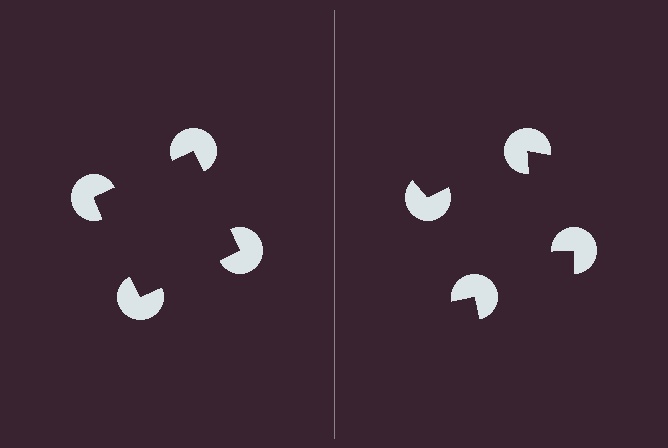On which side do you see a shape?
An illusory square appears on the left side. On the right side the wedge cuts are rotated, so no coherent shape forms.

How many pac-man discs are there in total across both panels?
8 — 4 on each side.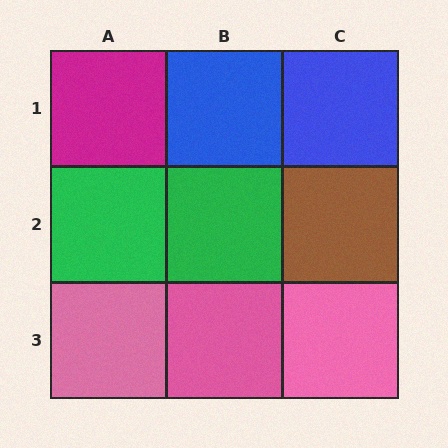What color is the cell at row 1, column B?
Blue.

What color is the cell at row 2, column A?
Green.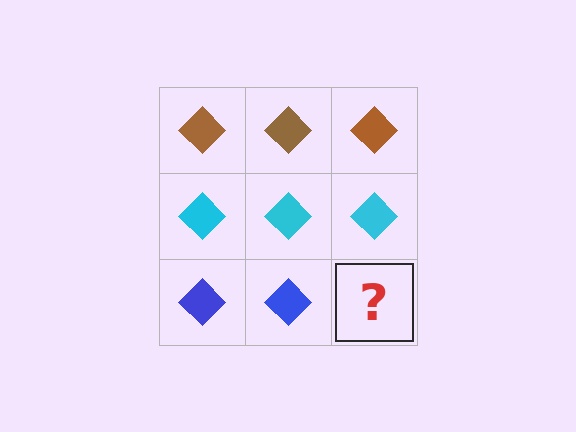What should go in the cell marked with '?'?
The missing cell should contain a blue diamond.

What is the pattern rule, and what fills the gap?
The rule is that each row has a consistent color. The gap should be filled with a blue diamond.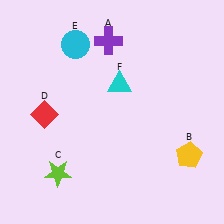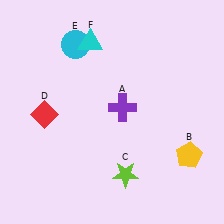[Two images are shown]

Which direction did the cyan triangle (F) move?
The cyan triangle (F) moved up.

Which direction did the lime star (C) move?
The lime star (C) moved right.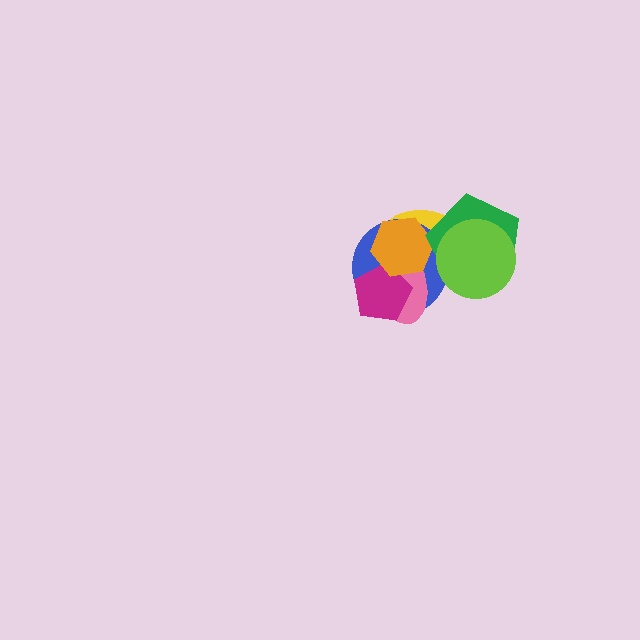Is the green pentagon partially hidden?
Yes, it is partially covered by another shape.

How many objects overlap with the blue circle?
6 objects overlap with the blue circle.